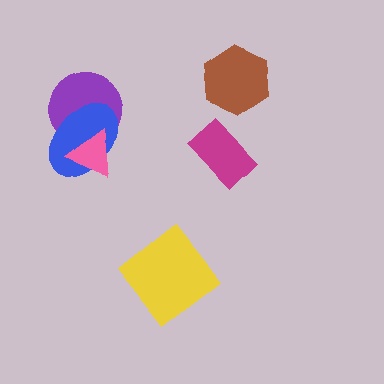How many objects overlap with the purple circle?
2 objects overlap with the purple circle.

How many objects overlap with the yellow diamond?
0 objects overlap with the yellow diamond.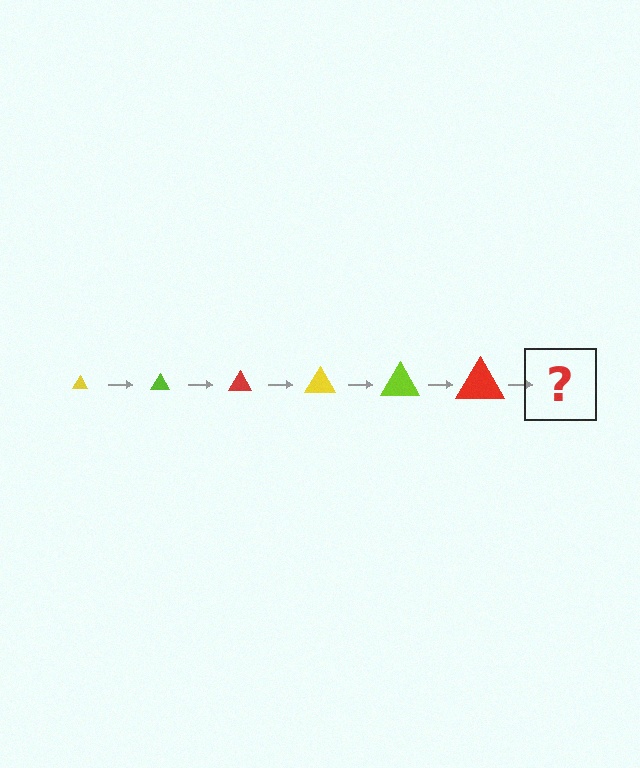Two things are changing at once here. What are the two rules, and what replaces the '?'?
The two rules are that the triangle grows larger each step and the color cycles through yellow, lime, and red. The '?' should be a yellow triangle, larger than the previous one.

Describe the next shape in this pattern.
It should be a yellow triangle, larger than the previous one.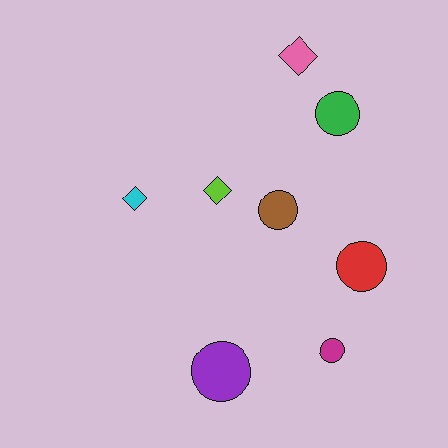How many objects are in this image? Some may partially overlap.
There are 8 objects.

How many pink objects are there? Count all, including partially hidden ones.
There is 1 pink object.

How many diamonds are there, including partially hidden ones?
There are 3 diamonds.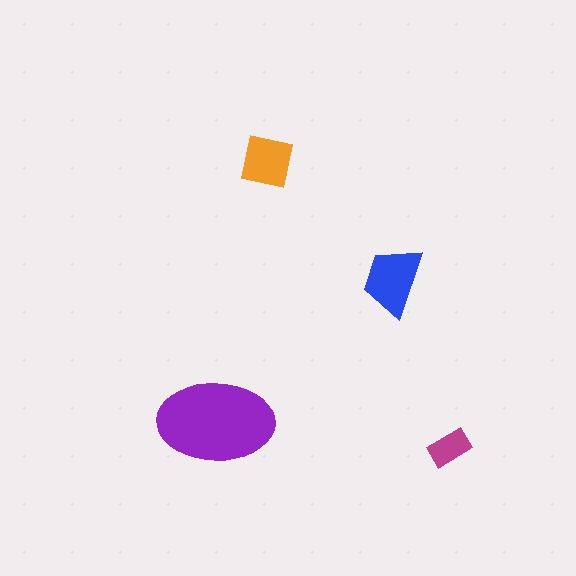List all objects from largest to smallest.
The purple ellipse, the blue trapezoid, the orange square, the magenta rectangle.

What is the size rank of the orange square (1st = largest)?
3rd.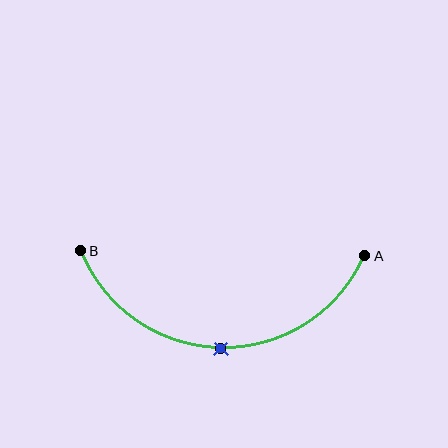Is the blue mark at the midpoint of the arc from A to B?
Yes. The blue mark lies on the arc at equal arc-length from both A and B — it is the arc midpoint.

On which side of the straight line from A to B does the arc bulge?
The arc bulges below the straight line connecting A and B.